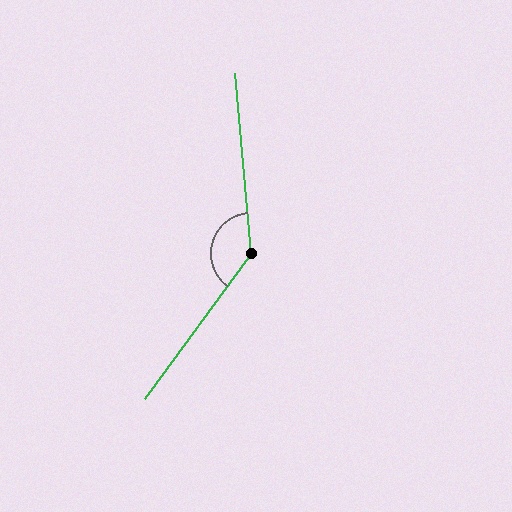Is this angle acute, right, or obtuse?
It is obtuse.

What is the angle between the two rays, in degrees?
Approximately 139 degrees.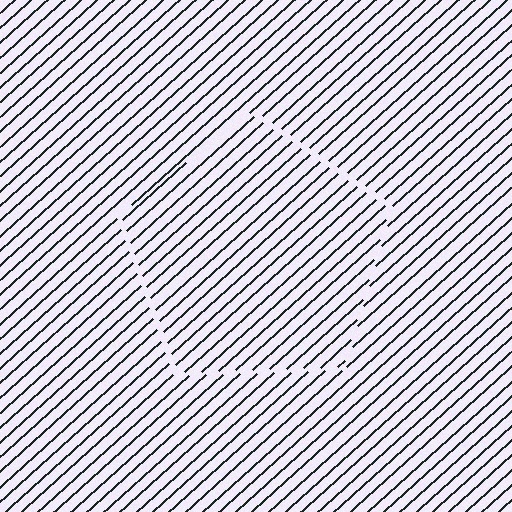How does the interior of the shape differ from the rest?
The interior of the shape contains the same grating, shifted by half a period — the contour is defined by the phase discontinuity where line-ends from the inner and outer gratings abut.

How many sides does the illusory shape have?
5 sides — the line-ends trace a pentagon.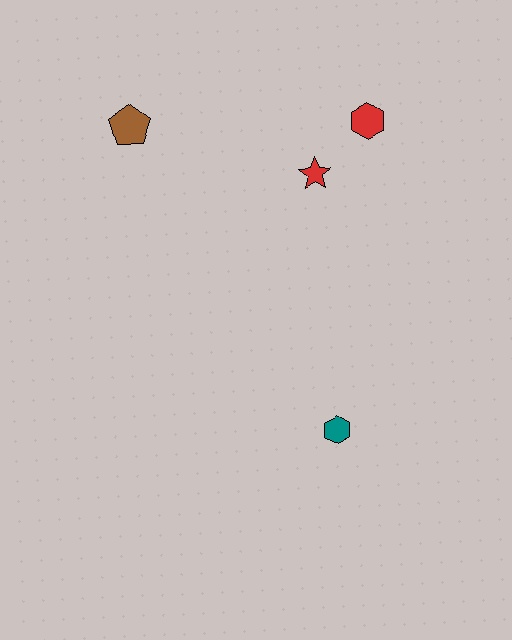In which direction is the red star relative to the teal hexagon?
The red star is above the teal hexagon.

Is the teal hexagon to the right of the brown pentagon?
Yes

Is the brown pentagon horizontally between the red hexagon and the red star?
No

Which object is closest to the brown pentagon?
The red star is closest to the brown pentagon.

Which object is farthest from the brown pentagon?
The teal hexagon is farthest from the brown pentagon.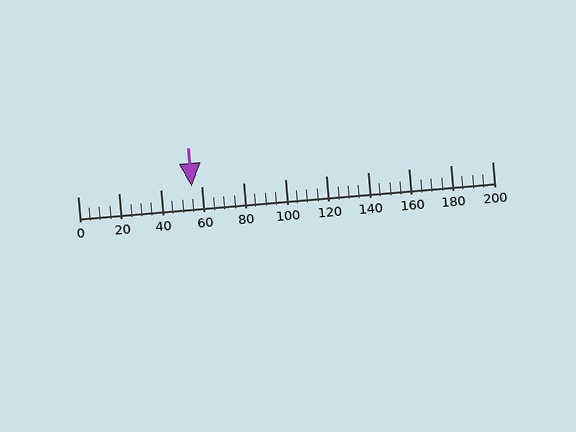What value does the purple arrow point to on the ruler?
The purple arrow points to approximately 55.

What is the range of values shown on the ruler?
The ruler shows values from 0 to 200.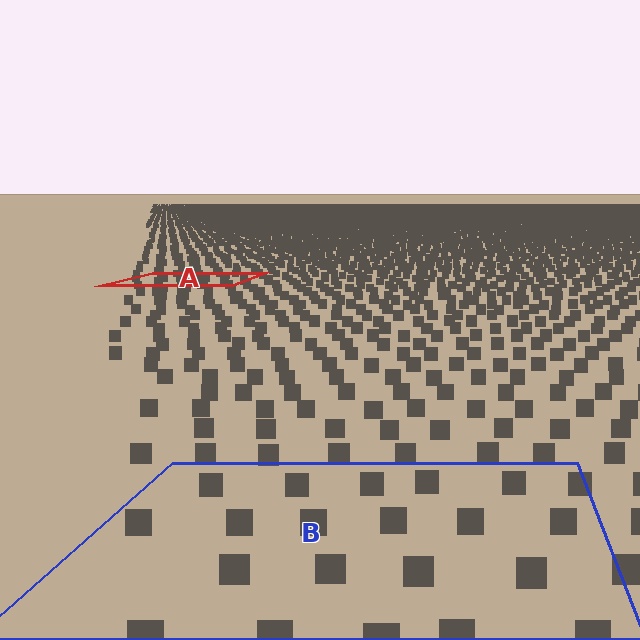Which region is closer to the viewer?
Region B is closer. The texture elements there are larger and more spread out.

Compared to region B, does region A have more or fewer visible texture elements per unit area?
Region A has more texture elements per unit area — they are packed more densely because it is farther away.